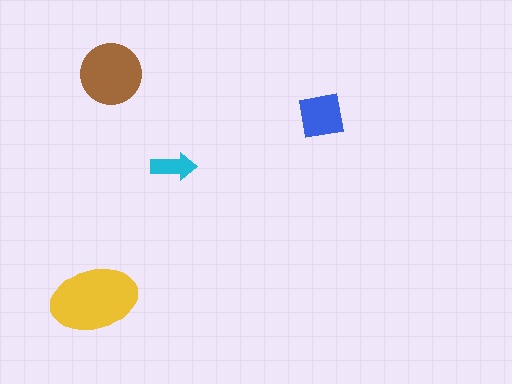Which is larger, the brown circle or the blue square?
The brown circle.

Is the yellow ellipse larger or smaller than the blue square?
Larger.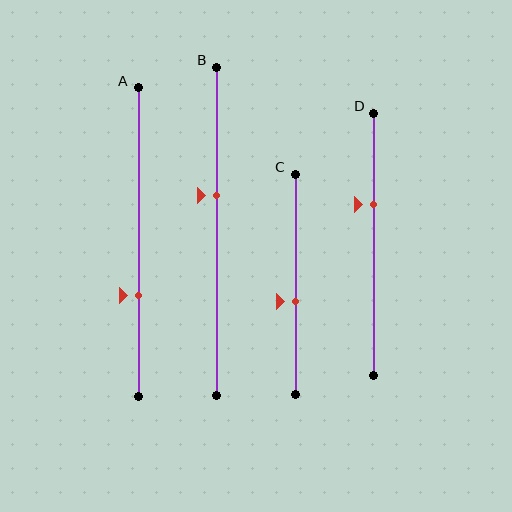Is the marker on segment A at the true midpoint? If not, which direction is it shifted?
No, the marker on segment A is shifted downward by about 17% of the segment length.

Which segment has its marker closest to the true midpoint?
Segment C has its marker closest to the true midpoint.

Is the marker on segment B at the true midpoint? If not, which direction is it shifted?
No, the marker on segment B is shifted upward by about 11% of the segment length.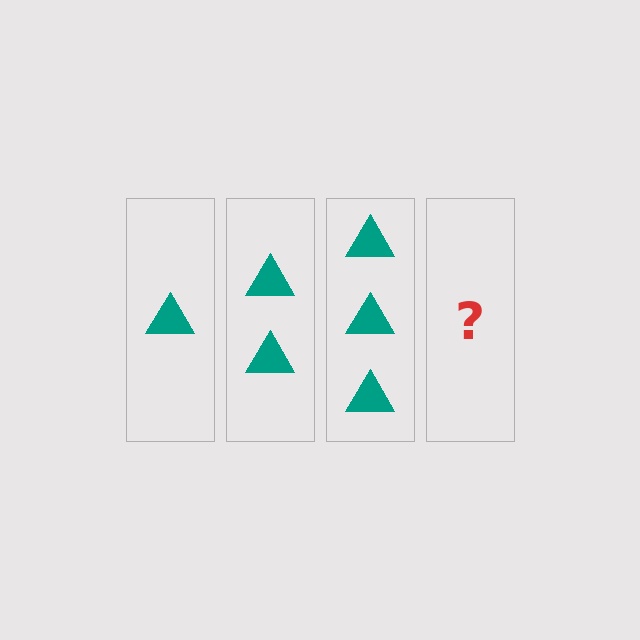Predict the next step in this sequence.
The next step is 4 triangles.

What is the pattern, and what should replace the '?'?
The pattern is that each step adds one more triangle. The '?' should be 4 triangles.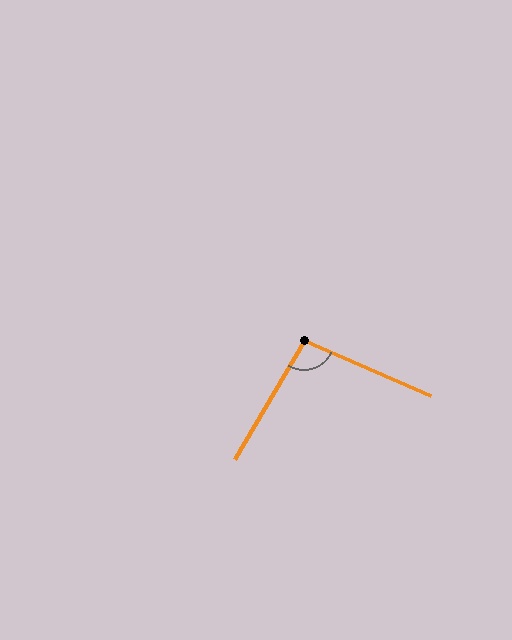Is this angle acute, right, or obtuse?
It is obtuse.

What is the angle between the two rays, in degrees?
Approximately 96 degrees.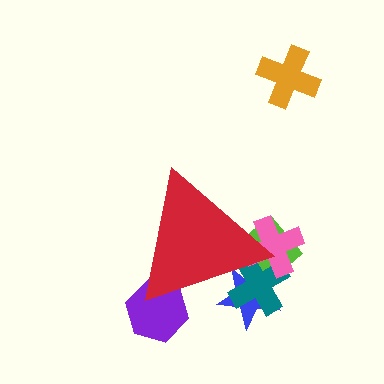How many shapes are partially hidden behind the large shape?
5 shapes are partially hidden.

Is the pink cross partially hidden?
Yes, the pink cross is partially hidden behind the red triangle.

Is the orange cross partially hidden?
No, the orange cross is fully visible.